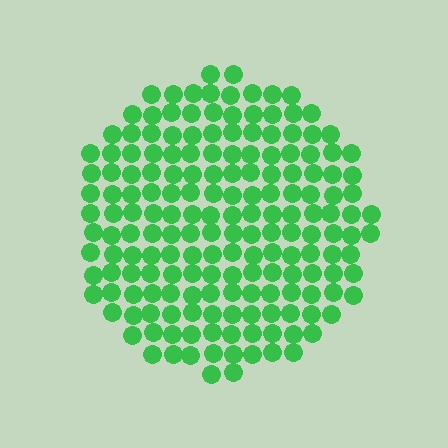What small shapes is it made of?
It is made of small circles.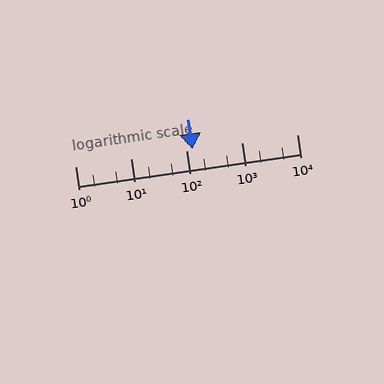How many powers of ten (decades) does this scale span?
The scale spans 4 decades, from 1 to 10000.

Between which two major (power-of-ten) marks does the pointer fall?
The pointer is between 100 and 1000.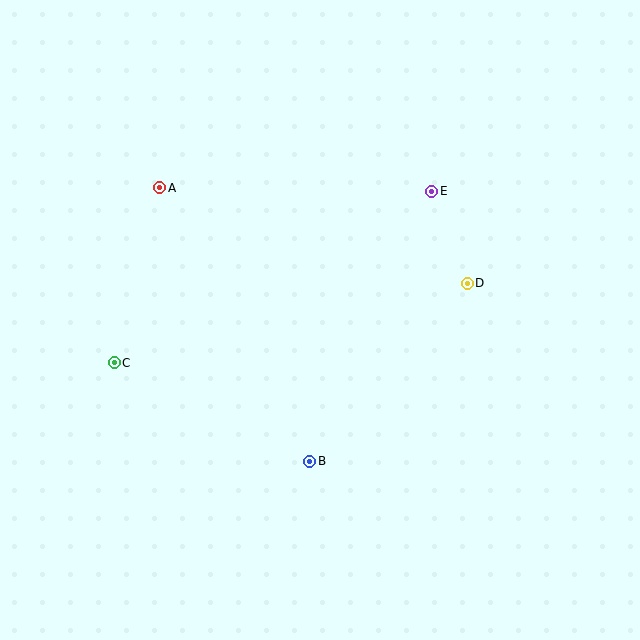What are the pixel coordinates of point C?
Point C is at (114, 363).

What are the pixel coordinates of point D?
Point D is at (467, 283).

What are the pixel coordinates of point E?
Point E is at (432, 191).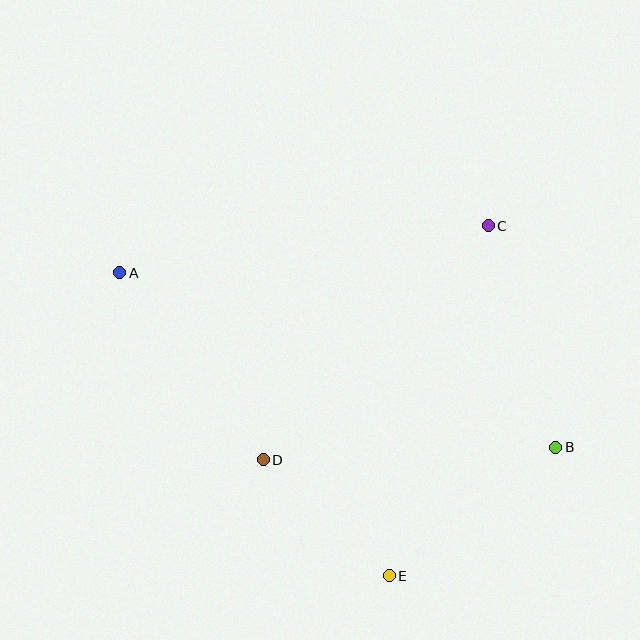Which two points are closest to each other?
Points D and E are closest to each other.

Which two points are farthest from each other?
Points A and B are farthest from each other.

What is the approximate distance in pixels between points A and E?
The distance between A and E is approximately 405 pixels.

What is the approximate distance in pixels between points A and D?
The distance between A and D is approximately 236 pixels.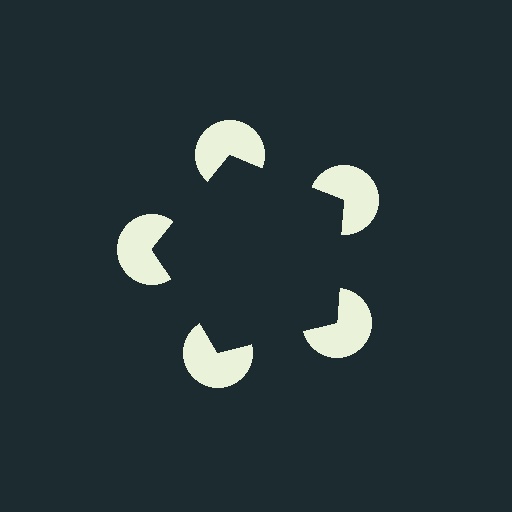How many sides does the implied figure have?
5 sides.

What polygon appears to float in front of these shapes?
An illusory pentagon — its edges are inferred from the aligned wedge cuts in the pac-man discs, not physically drawn.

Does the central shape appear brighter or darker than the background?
It typically appears slightly darker than the background, even though no actual brightness change is drawn.